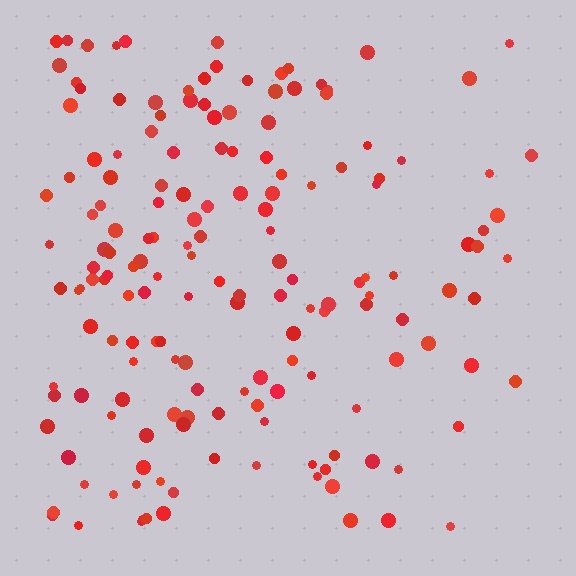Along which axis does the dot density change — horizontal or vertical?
Horizontal.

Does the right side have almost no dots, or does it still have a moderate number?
Still a moderate number, just noticeably fewer than the left.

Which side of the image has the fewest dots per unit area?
The right.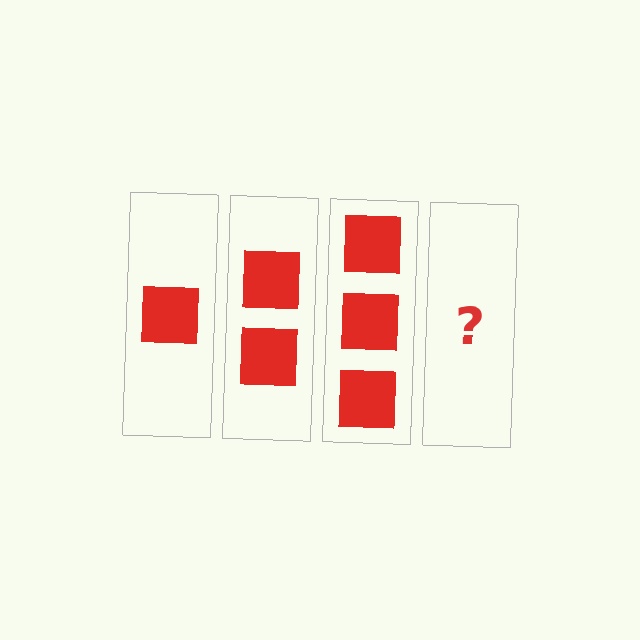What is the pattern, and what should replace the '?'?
The pattern is that each step adds one more square. The '?' should be 4 squares.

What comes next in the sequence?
The next element should be 4 squares.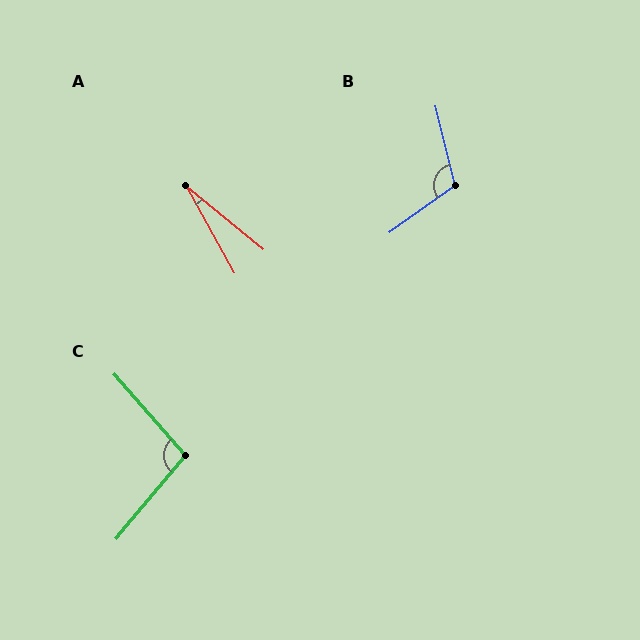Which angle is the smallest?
A, at approximately 21 degrees.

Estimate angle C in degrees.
Approximately 99 degrees.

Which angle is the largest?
B, at approximately 112 degrees.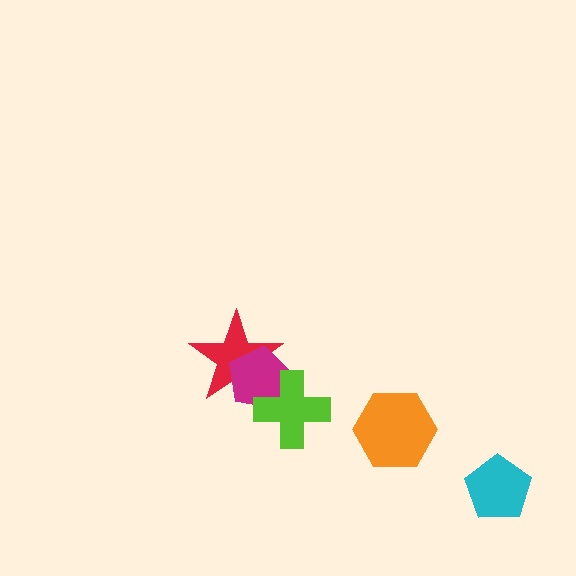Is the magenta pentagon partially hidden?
Yes, it is partially covered by another shape.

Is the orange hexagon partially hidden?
No, no other shape covers it.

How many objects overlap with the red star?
2 objects overlap with the red star.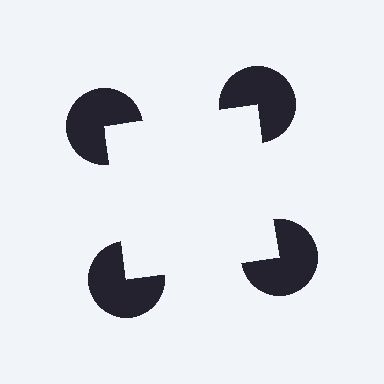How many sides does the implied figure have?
4 sides.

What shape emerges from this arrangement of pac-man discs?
An illusory square — its edges are inferred from the aligned wedge cuts in the pac-man discs, not physically drawn.